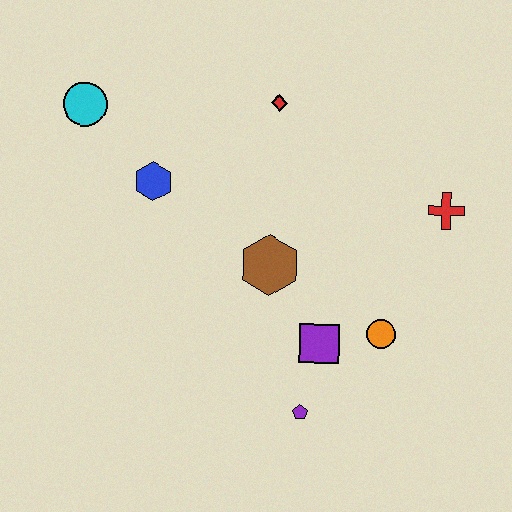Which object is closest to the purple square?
The orange circle is closest to the purple square.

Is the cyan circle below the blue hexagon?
No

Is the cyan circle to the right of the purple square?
No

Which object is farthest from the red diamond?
The purple pentagon is farthest from the red diamond.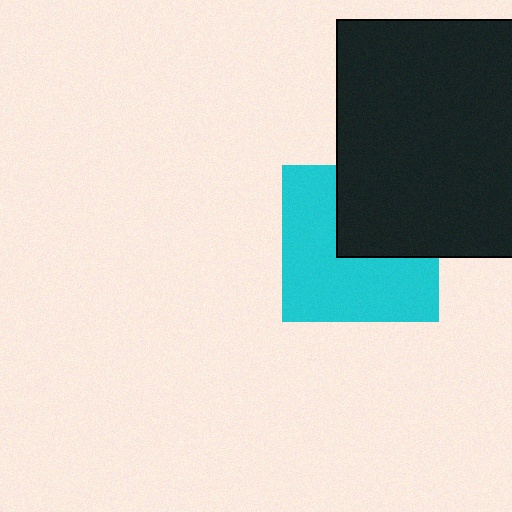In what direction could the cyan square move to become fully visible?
The cyan square could move toward the lower-left. That would shift it out from behind the black rectangle entirely.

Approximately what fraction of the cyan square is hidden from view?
Roughly 39% of the cyan square is hidden behind the black rectangle.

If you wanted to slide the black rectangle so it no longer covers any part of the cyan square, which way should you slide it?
Slide it toward the upper-right — that is the most direct way to separate the two shapes.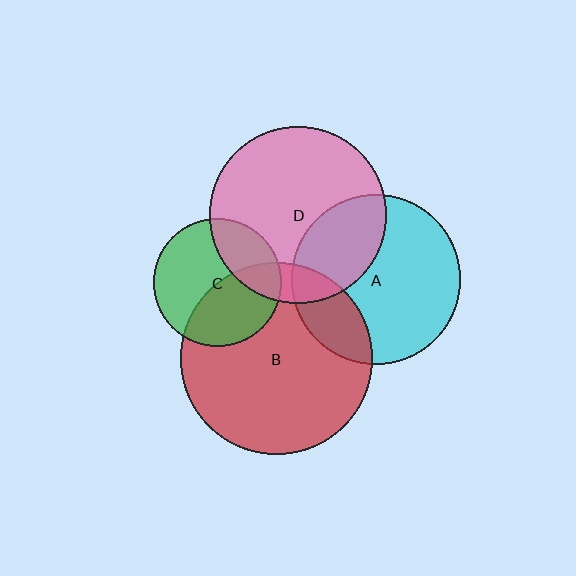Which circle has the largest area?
Circle B (red).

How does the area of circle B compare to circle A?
Approximately 1.3 times.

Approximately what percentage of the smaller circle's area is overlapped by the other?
Approximately 15%.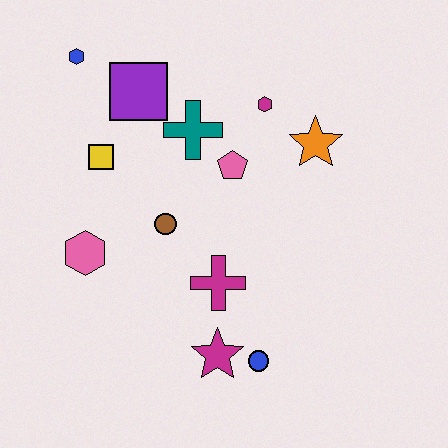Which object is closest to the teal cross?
The pink pentagon is closest to the teal cross.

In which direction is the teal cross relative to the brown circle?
The teal cross is above the brown circle.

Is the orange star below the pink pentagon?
No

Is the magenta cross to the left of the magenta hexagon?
Yes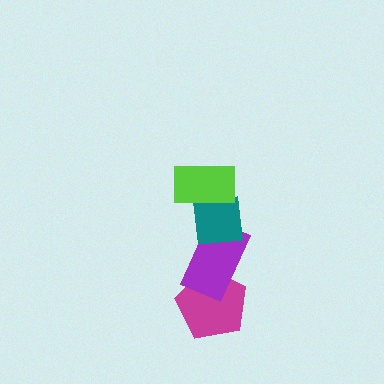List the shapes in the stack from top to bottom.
From top to bottom: the lime rectangle, the teal square, the purple rectangle, the magenta pentagon.